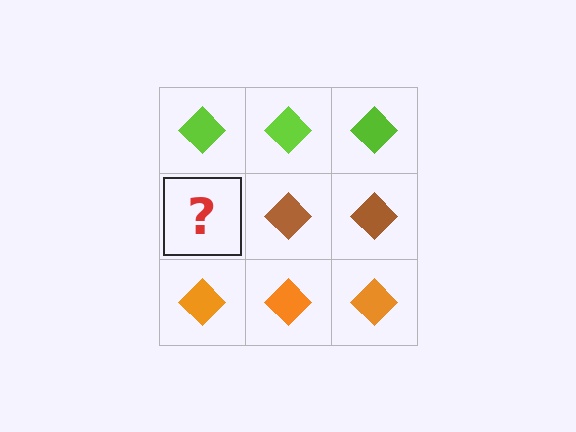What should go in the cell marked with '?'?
The missing cell should contain a brown diamond.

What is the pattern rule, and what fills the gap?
The rule is that each row has a consistent color. The gap should be filled with a brown diamond.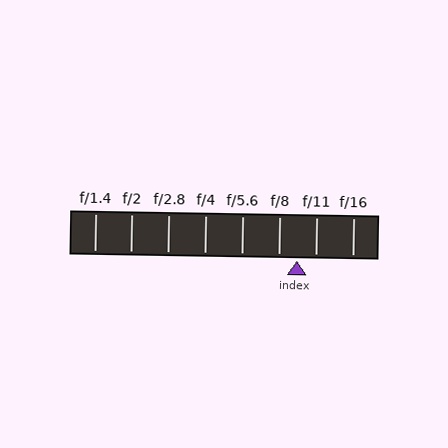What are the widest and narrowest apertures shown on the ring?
The widest aperture shown is f/1.4 and the narrowest is f/16.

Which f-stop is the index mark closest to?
The index mark is closest to f/8.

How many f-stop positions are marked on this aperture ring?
There are 8 f-stop positions marked.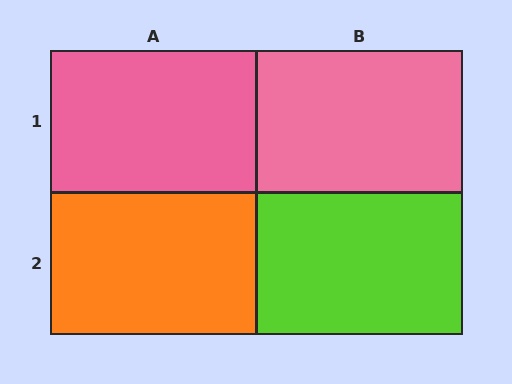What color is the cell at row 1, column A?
Pink.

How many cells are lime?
1 cell is lime.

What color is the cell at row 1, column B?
Pink.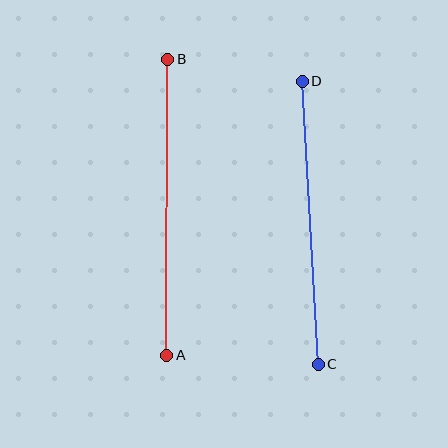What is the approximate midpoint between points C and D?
The midpoint is at approximately (310, 223) pixels.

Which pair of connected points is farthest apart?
Points A and B are farthest apart.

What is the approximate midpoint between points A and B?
The midpoint is at approximately (167, 207) pixels.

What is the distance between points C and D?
The distance is approximately 283 pixels.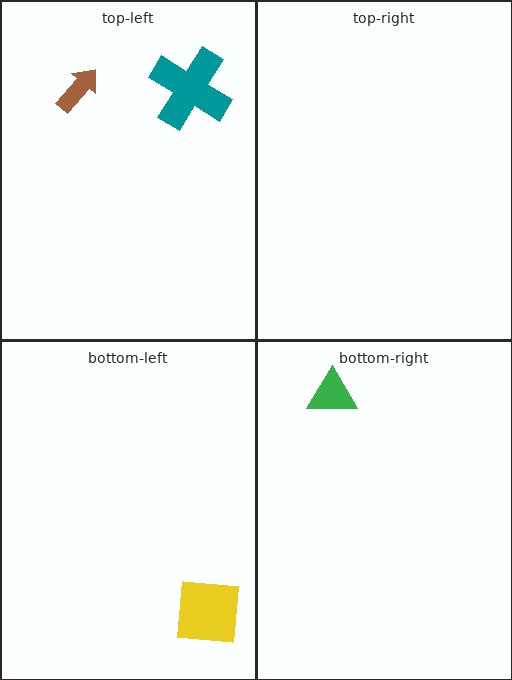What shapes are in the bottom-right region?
The green triangle.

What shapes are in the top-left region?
The teal cross, the brown arrow.